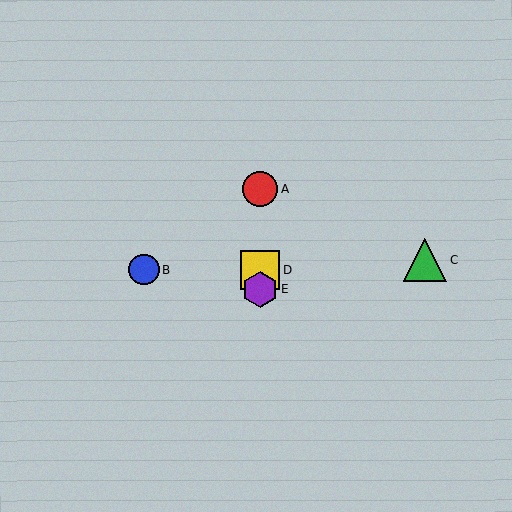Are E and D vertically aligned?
Yes, both are at x≈260.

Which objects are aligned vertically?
Objects A, D, E are aligned vertically.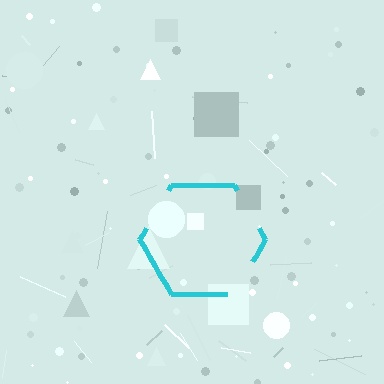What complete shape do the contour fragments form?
The contour fragments form a hexagon.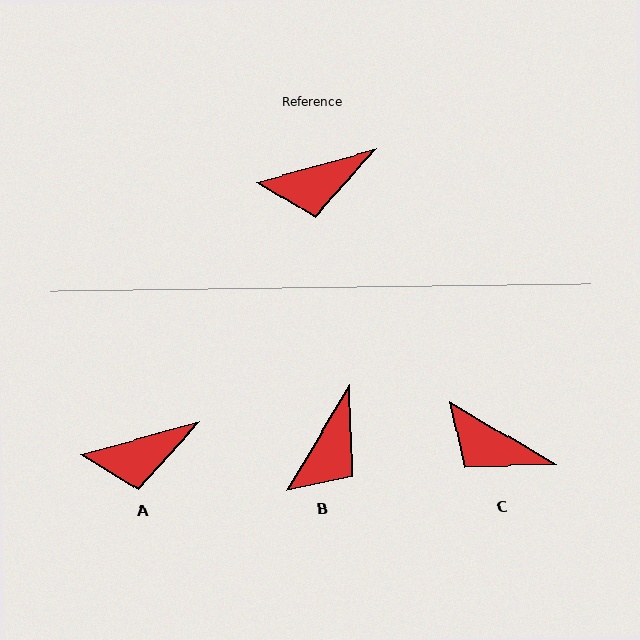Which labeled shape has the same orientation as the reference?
A.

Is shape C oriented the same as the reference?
No, it is off by about 46 degrees.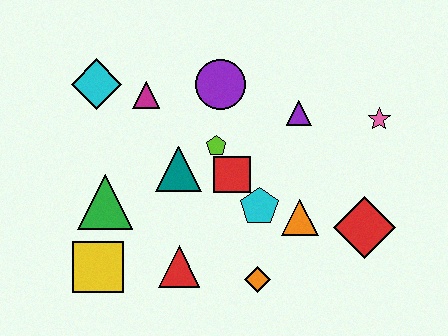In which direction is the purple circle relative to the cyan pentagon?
The purple circle is above the cyan pentagon.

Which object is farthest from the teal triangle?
The pink star is farthest from the teal triangle.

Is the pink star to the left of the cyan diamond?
No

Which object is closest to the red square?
The lime pentagon is closest to the red square.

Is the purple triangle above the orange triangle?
Yes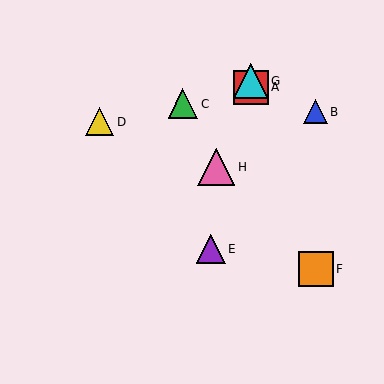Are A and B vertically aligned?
No, A is at x≈251 and B is at x≈315.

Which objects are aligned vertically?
Objects A, G are aligned vertically.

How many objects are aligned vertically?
2 objects (A, G) are aligned vertically.